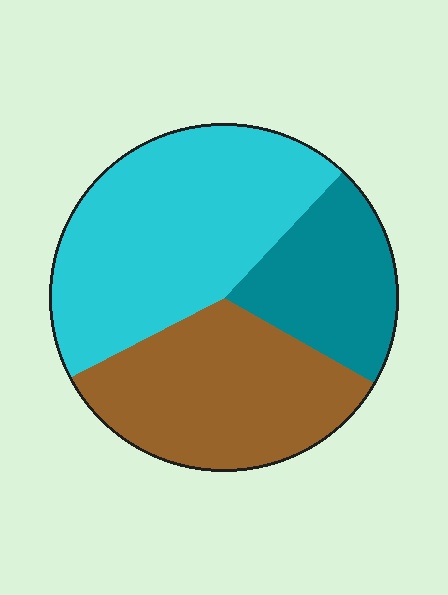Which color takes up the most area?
Cyan, at roughly 45%.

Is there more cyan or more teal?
Cyan.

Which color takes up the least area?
Teal, at roughly 20%.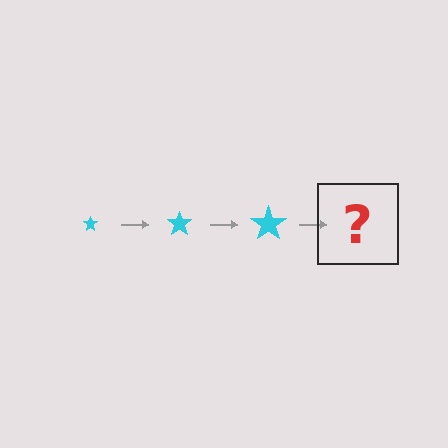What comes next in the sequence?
The next element should be a cyan star, larger than the previous one.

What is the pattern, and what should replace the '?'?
The pattern is that the star gets progressively larger each step. The '?' should be a cyan star, larger than the previous one.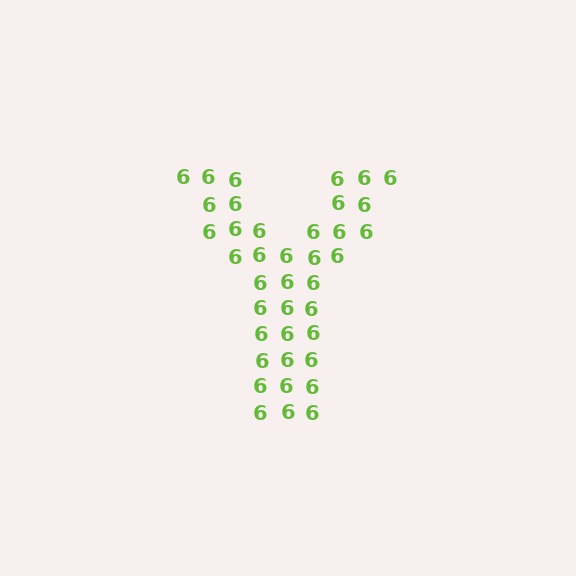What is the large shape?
The large shape is the letter Y.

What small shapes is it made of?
It is made of small digit 6's.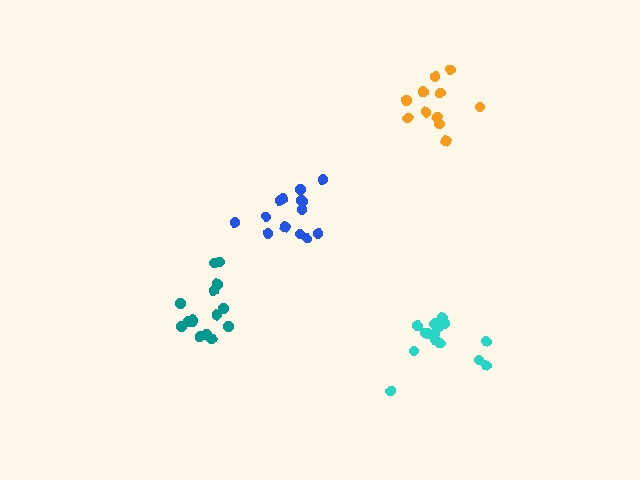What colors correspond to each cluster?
The clusters are colored: orange, blue, cyan, teal.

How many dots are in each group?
Group 1: 11 dots, Group 2: 14 dots, Group 3: 16 dots, Group 4: 15 dots (56 total).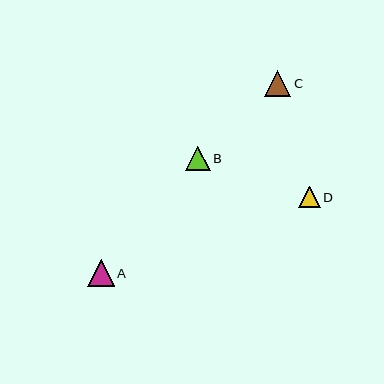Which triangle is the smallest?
Triangle D is the smallest with a size of approximately 22 pixels.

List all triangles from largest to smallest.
From largest to smallest: A, C, B, D.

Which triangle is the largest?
Triangle A is the largest with a size of approximately 26 pixels.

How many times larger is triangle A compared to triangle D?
Triangle A is approximately 1.2 times the size of triangle D.